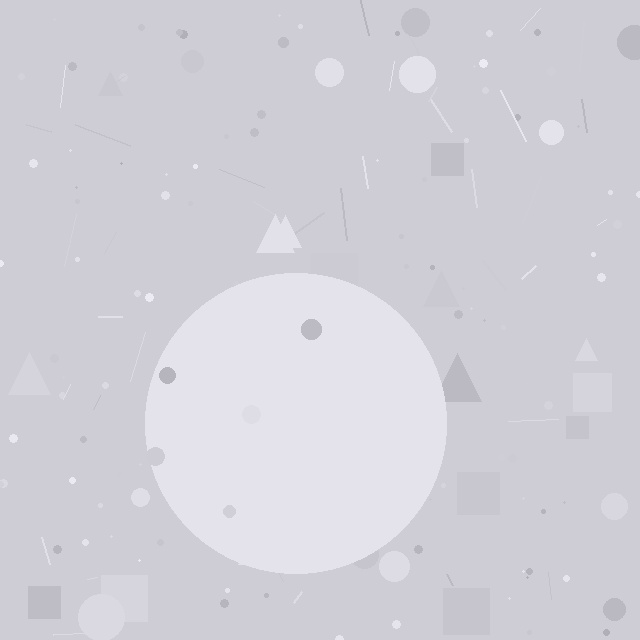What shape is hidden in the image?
A circle is hidden in the image.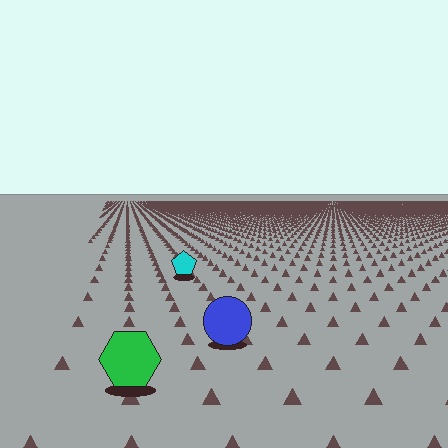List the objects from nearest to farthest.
From nearest to farthest: the green hexagon, the blue circle, the cyan pentagon.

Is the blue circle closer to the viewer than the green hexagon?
No. The green hexagon is closer — you can tell from the texture gradient: the ground texture is coarser near it.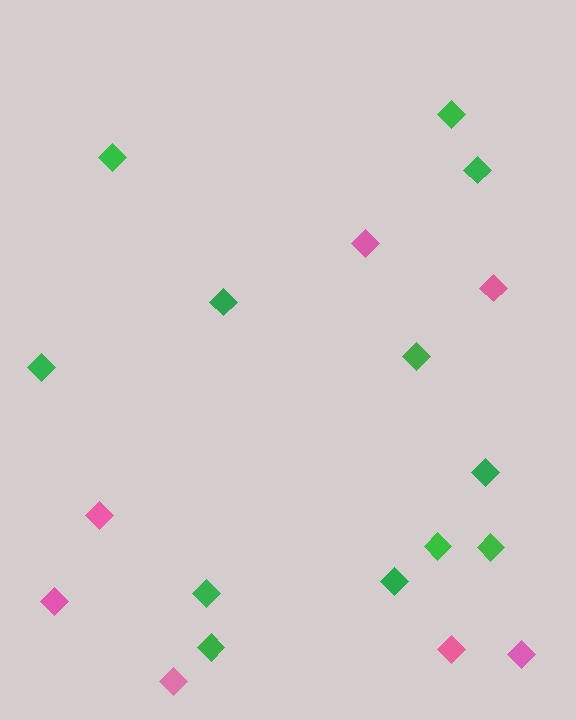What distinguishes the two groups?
There are 2 groups: one group of green diamonds (12) and one group of pink diamonds (7).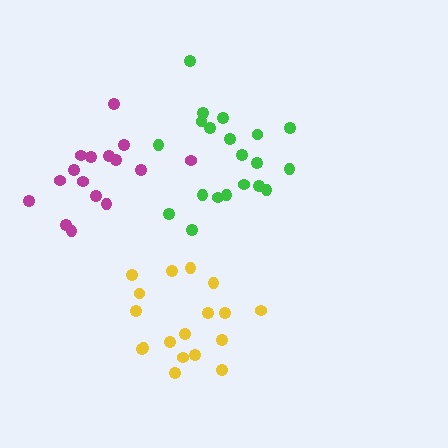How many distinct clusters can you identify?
There are 3 distinct clusters.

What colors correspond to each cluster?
The clusters are colored: yellow, green, magenta.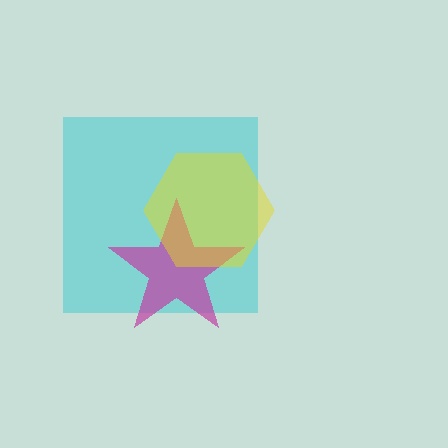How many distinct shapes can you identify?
There are 3 distinct shapes: a cyan square, a magenta star, a yellow hexagon.